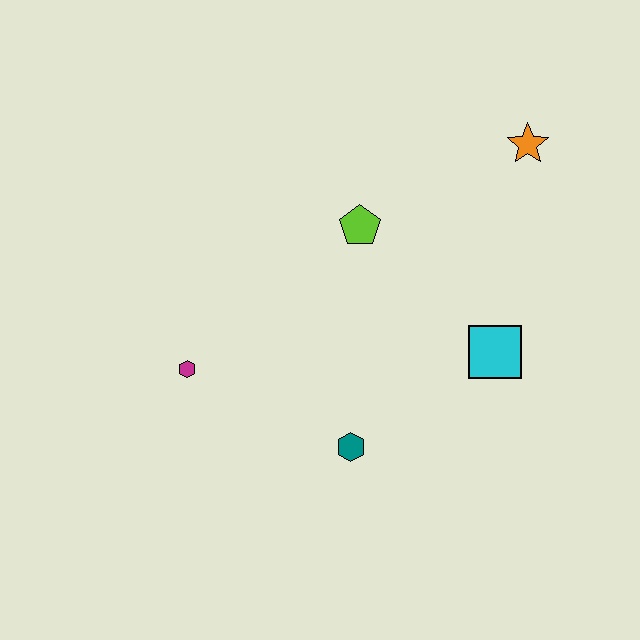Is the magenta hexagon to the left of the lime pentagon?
Yes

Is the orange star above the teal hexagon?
Yes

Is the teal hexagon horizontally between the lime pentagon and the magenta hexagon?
Yes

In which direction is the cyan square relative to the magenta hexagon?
The cyan square is to the right of the magenta hexagon.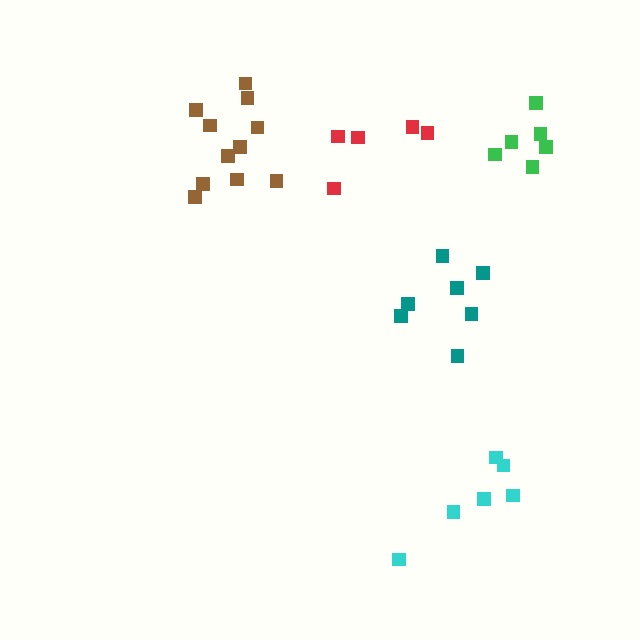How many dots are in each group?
Group 1: 6 dots, Group 2: 7 dots, Group 3: 11 dots, Group 4: 6 dots, Group 5: 5 dots (35 total).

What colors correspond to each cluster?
The clusters are colored: cyan, teal, brown, green, red.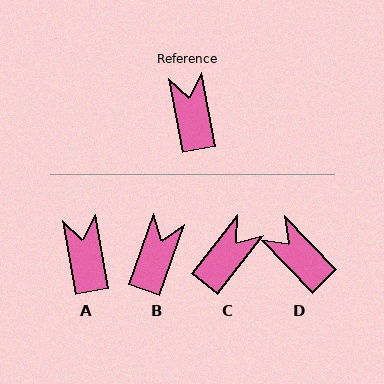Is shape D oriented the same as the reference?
No, it is off by about 33 degrees.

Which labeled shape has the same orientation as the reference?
A.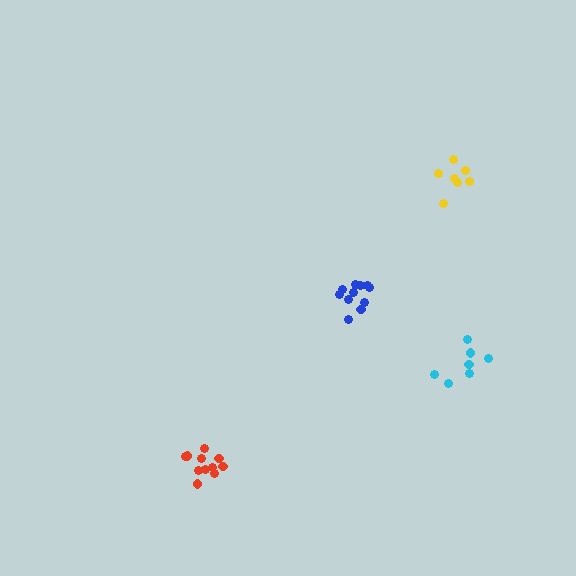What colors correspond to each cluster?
The clusters are colored: blue, red, yellow, cyan.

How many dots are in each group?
Group 1: 11 dots, Group 2: 11 dots, Group 3: 7 dots, Group 4: 7 dots (36 total).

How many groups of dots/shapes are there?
There are 4 groups.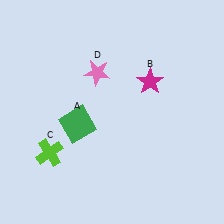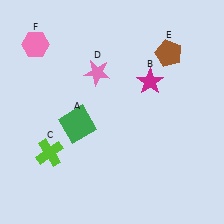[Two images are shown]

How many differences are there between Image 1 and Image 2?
There are 2 differences between the two images.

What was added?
A brown pentagon (E), a pink hexagon (F) were added in Image 2.